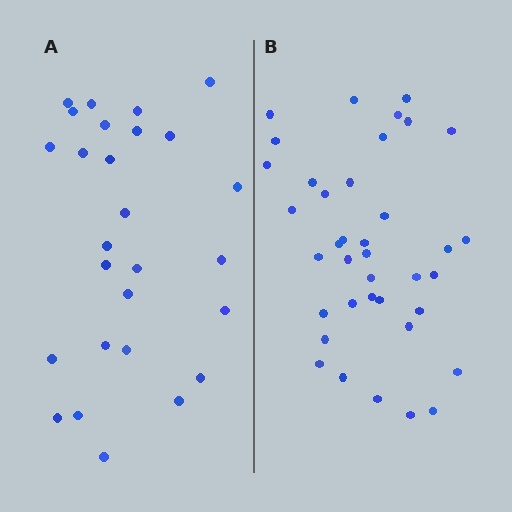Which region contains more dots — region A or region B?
Region B (the right region) has more dots.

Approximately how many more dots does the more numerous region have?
Region B has roughly 12 or so more dots than region A.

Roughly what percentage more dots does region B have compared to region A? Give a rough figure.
About 40% more.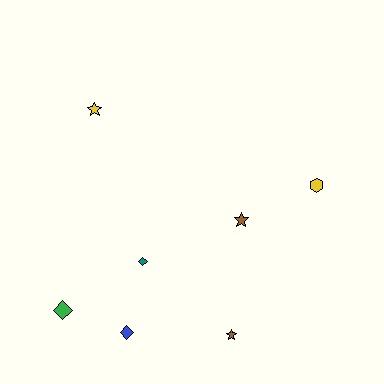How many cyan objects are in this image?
There are no cyan objects.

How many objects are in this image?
There are 7 objects.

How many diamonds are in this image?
There are 3 diamonds.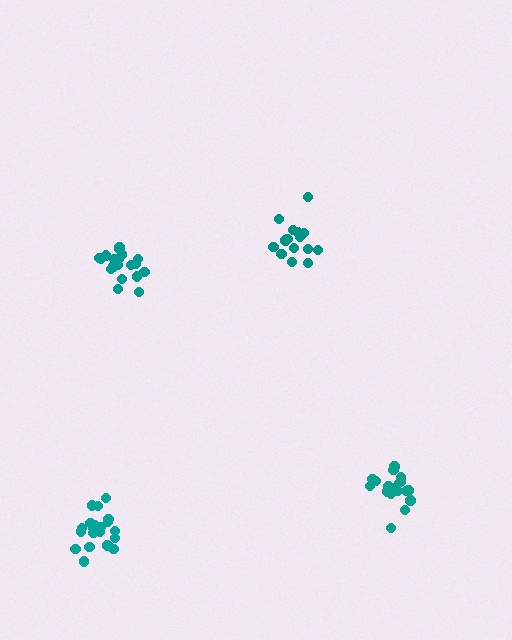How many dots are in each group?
Group 1: 20 dots, Group 2: 19 dots, Group 3: 15 dots, Group 4: 20 dots (74 total).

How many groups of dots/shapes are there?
There are 4 groups.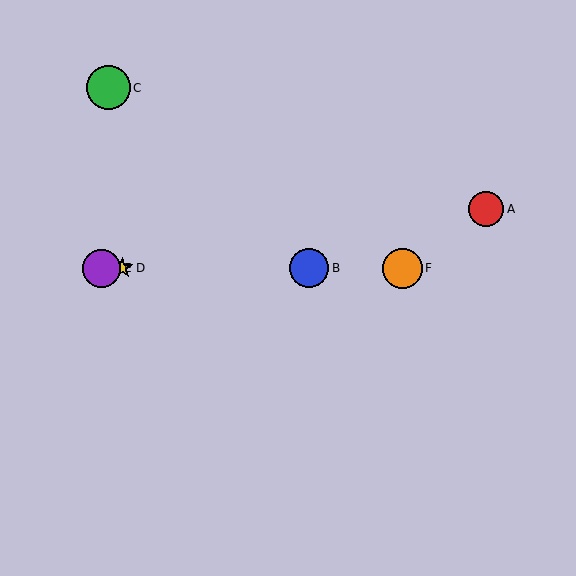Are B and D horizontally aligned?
Yes, both are at y≈268.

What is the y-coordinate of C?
Object C is at y≈88.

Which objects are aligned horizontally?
Objects B, D, E, F are aligned horizontally.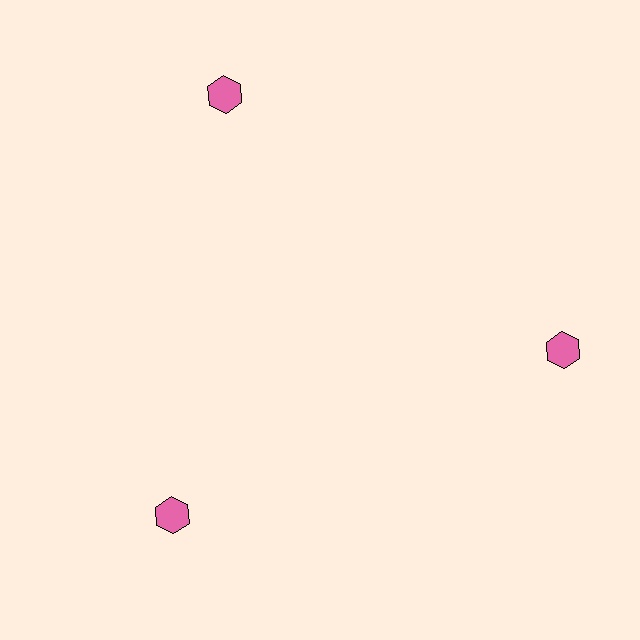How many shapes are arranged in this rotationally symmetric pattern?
There are 3 shapes, arranged in 3 groups of 1.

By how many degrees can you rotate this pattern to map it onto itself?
The pattern maps onto itself every 120 degrees of rotation.